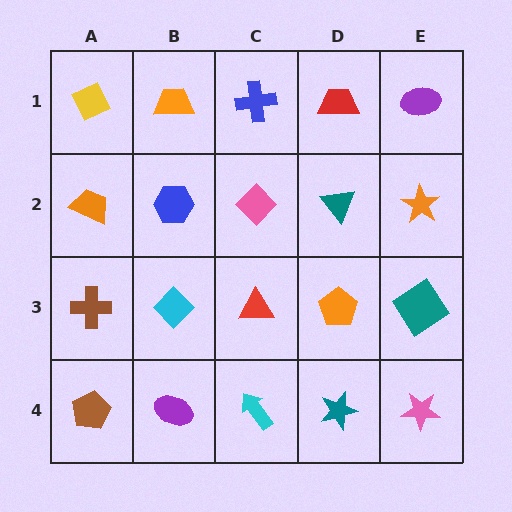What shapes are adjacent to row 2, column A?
A yellow diamond (row 1, column A), a brown cross (row 3, column A), a blue hexagon (row 2, column B).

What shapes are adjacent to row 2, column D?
A red trapezoid (row 1, column D), an orange pentagon (row 3, column D), a pink diamond (row 2, column C), an orange star (row 2, column E).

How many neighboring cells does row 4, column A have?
2.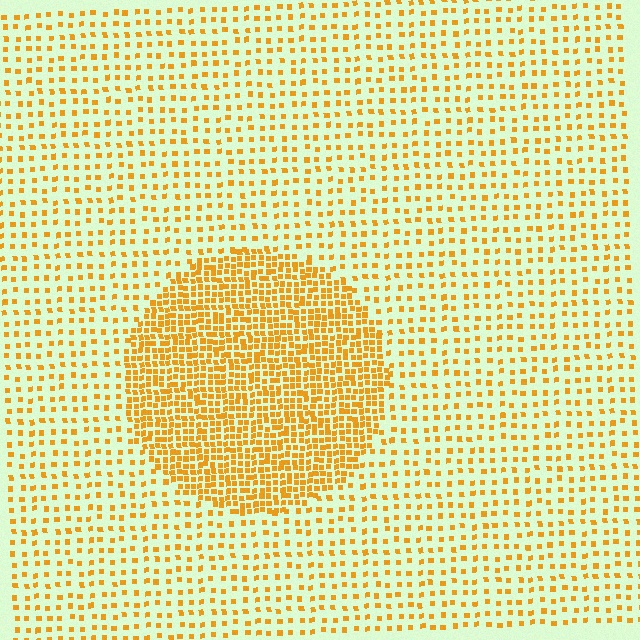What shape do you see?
I see a circle.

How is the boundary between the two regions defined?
The boundary is defined by a change in element density (approximately 2.6x ratio). All elements are the same color, size, and shape.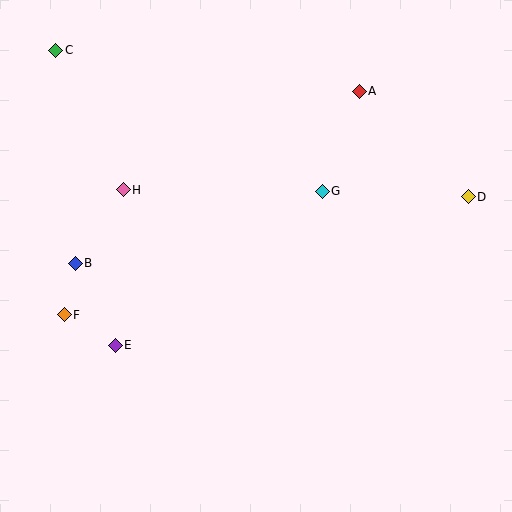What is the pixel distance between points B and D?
The distance between B and D is 398 pixels.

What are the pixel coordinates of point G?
Point G is at (322, 191).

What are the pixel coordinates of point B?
Point B is at (75, 263).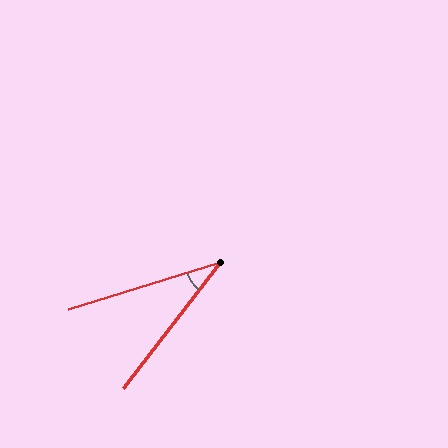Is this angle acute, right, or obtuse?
It is acute.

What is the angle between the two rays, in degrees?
Approximately 35 degrees.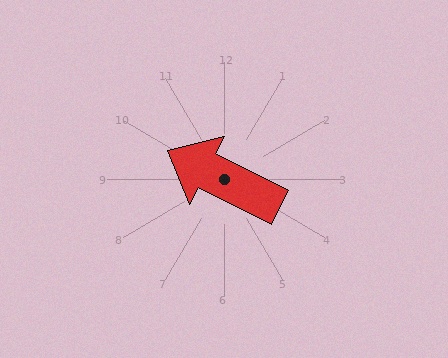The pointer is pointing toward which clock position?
Roughly 10 o'clock.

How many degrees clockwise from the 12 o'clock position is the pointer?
Approximately 297 degrees.